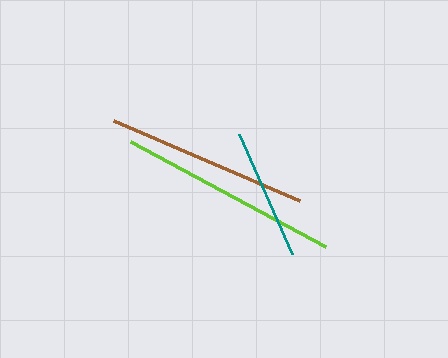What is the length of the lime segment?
The lime segment is approximately 222 pixels long.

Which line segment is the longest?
The lime line is the longest at approximately 222 pixels.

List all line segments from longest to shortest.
From longest to shortest: lime, brown, teal.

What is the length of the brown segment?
The brown segment is approximately 202 pixels long.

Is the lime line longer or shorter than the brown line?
The lime line is longer than the brown line.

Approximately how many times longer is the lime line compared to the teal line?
The lime line is approximately 1.7 times the length of the teal line.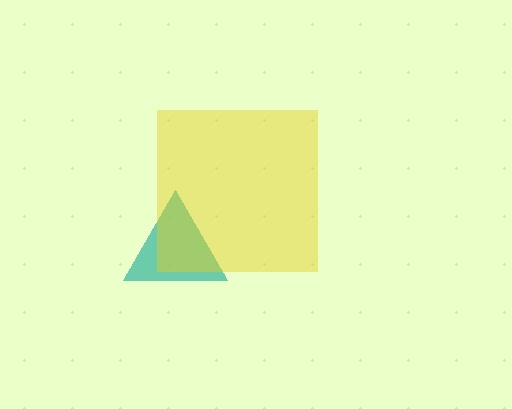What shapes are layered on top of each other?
The layered shapes are: a teal triangle, a yellow square.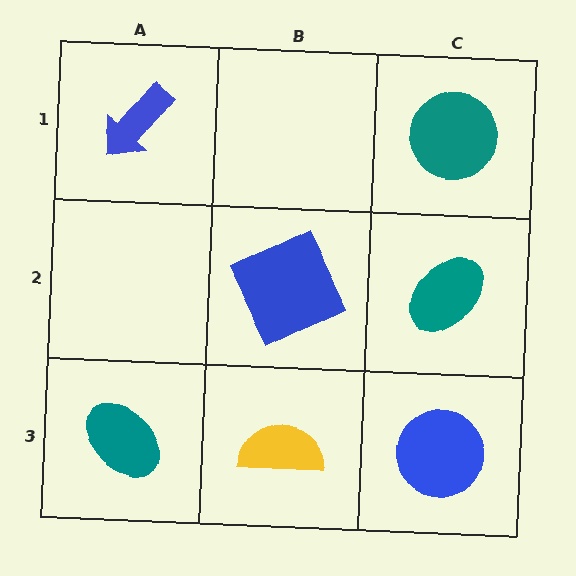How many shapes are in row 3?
3 shapes.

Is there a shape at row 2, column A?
No, that cell is empty.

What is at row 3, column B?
A yellow semicircle.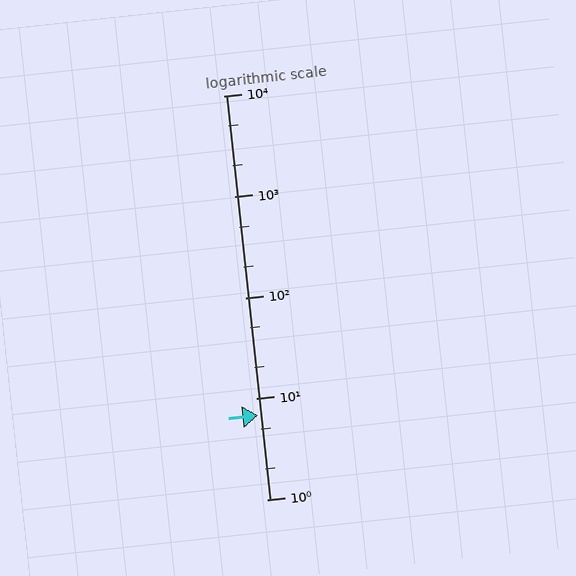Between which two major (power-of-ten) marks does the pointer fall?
The pointer is between 1 and 10.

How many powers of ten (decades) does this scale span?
The scale spans 4 decades, from 1 to 10000.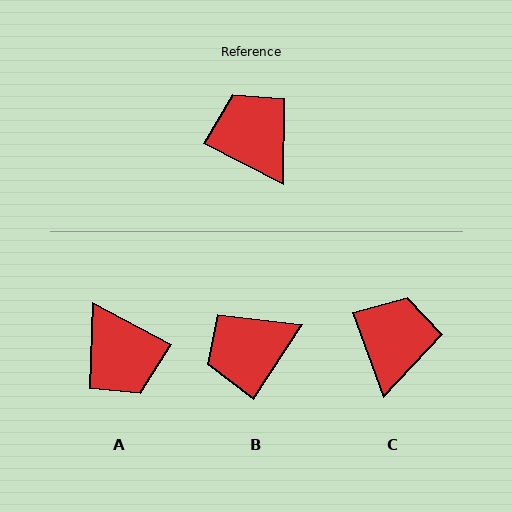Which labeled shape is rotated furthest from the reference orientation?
A, about 179 degrees away.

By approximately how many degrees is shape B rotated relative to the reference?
Approximately 84 degrees counter-clockwise.